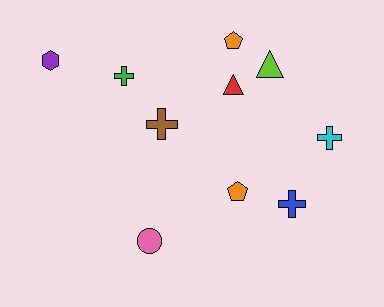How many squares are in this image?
There are no squares.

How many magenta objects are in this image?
There are no magenta objects.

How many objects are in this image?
There are 10 objects.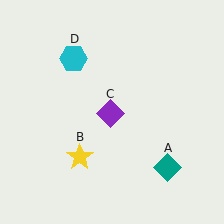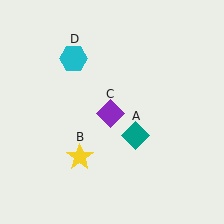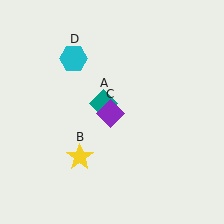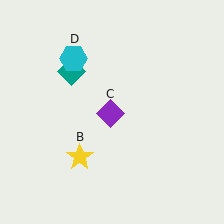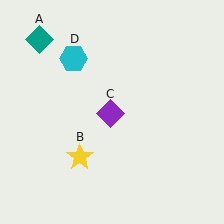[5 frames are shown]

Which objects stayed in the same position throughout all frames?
Yellow star (object B) and purple diamond (object C) and cyan hexagon (object D) remained stationary.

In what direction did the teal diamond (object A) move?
The teal diamond (object A) moved up and to the left.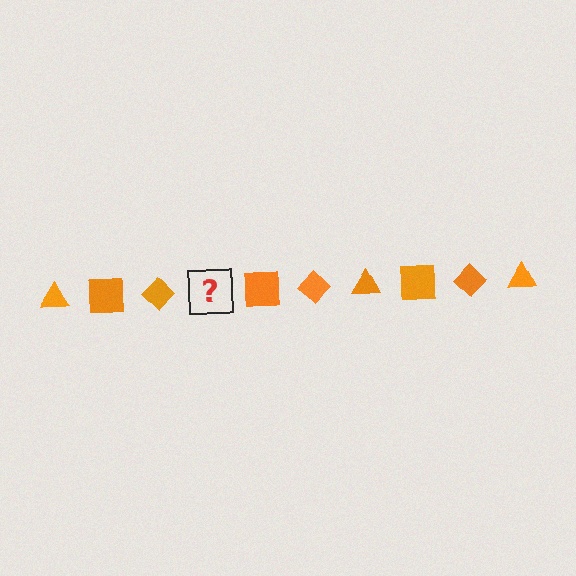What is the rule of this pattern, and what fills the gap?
The rule is that the pattern cycles through triangle, square, diamond shapes in orange. The gap should be filled with an orange triangle.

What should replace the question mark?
The question mark should be replaced with an orange triangle.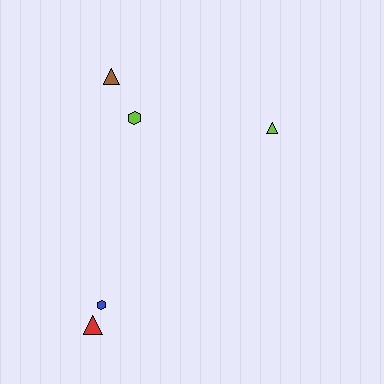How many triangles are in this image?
There are 3 triangles.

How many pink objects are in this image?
There are no pink objects.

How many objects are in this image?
There are 5 objects.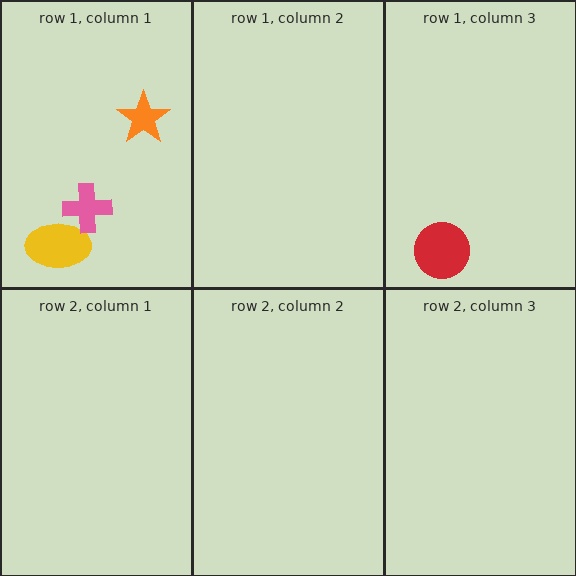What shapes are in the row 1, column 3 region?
The red circle.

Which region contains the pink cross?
The row 1, column 1 region.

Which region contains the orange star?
The row 1, column 1 region.